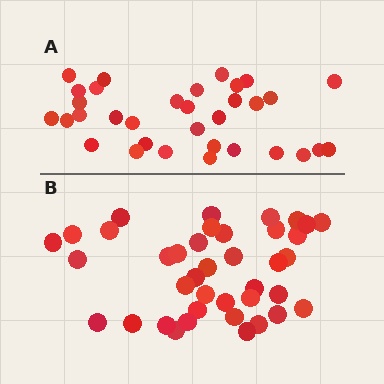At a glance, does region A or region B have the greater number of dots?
Region B (the bottom region) has more dots.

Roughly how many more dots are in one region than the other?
Region B has about 6 more dots than region A.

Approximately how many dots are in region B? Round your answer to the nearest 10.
About 40 dots. (The exact count is 39, which rounds to 40.)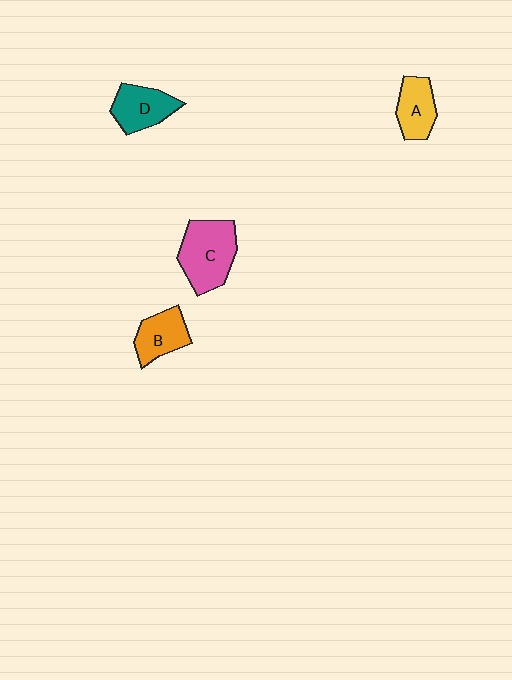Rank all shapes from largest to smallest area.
From largest to smallest: C (pink), D (teal), B (orange), A (yellow).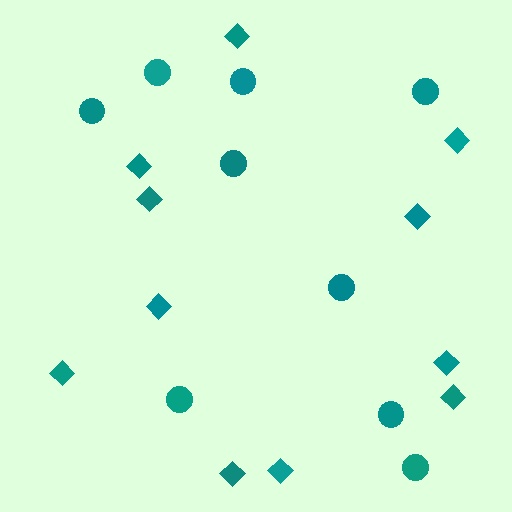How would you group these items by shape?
There are 2 groups: one group of diamonds (11) and one group of circles (9).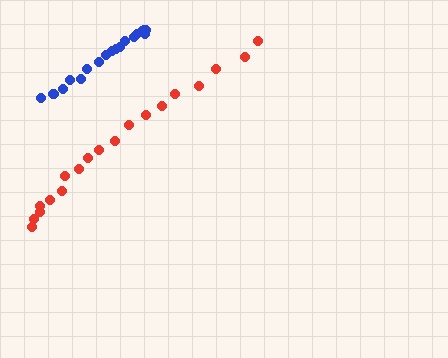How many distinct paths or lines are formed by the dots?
There are 2 distinct paths.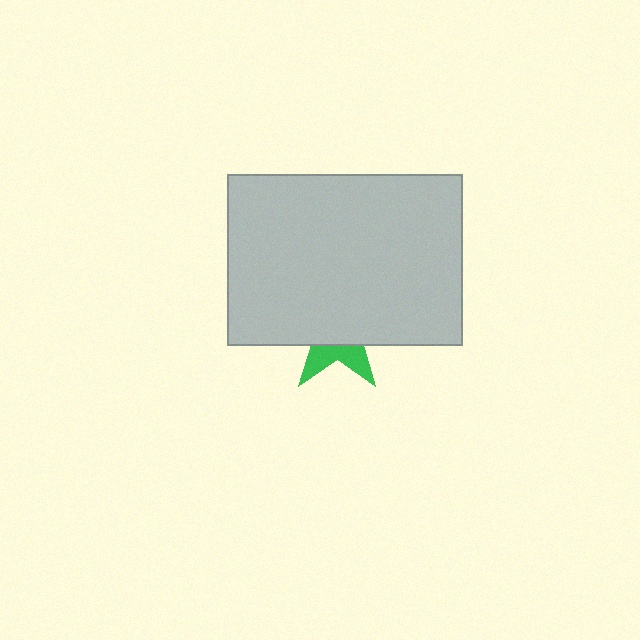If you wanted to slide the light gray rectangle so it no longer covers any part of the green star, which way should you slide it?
Slide it up — that is the most direct way to separate the two shapes.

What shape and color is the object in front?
The object in front is a light gray rectangle.